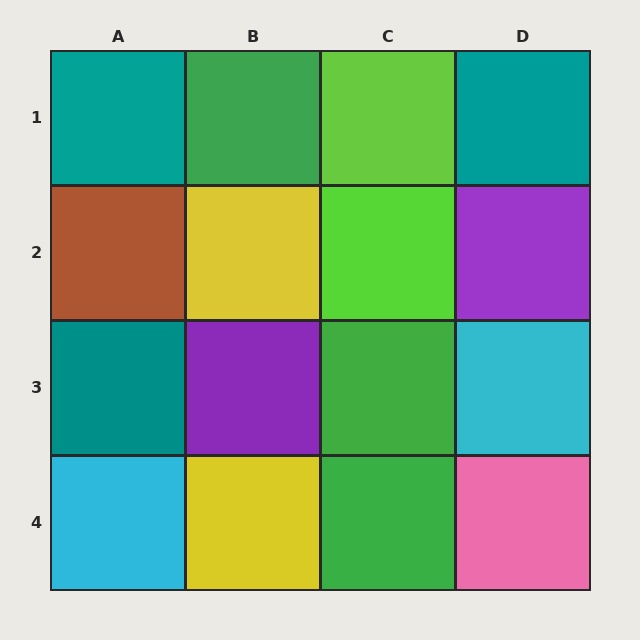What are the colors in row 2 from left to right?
Brown, yellow, lime, purple.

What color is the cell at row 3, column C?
Green.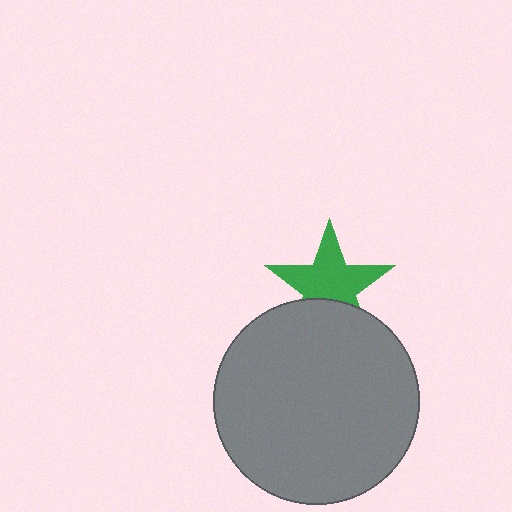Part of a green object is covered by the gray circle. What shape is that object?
It is a star.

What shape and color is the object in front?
The object in front is a gray circle.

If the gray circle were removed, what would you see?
You would see the complete green star.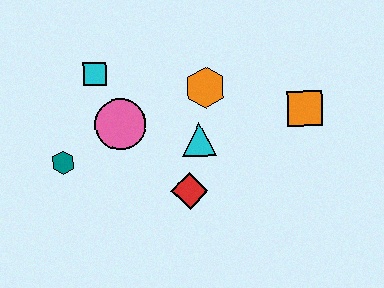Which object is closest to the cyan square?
The pink circle is closest to the cyan square.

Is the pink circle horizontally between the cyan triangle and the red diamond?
No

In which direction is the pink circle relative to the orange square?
The pink circle is to the left of the orange square.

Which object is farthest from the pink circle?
The orange square is farthest from the pink circle.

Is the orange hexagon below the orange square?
No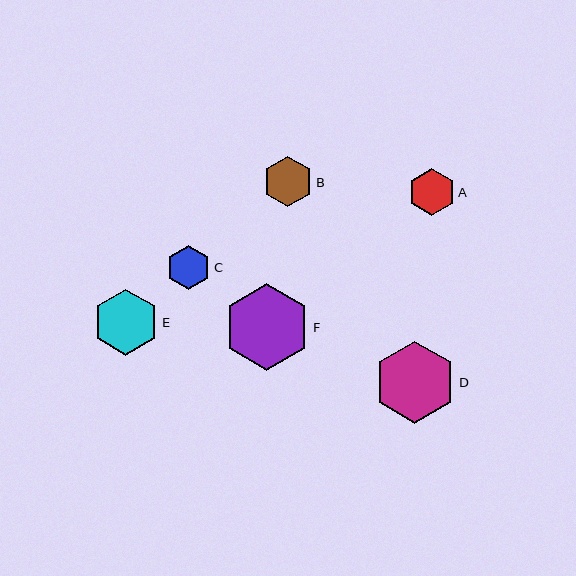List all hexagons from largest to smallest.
From largest to smallest: F, D, E, B, A, C.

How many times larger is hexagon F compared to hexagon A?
Hexagon F is approximately 1.9 times the size of hexagon A.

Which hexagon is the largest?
Hexagon F is the largest with a size of approximately 87 pixels.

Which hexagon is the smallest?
Hexagon C is the smallest with a size of approximately 44 pixels.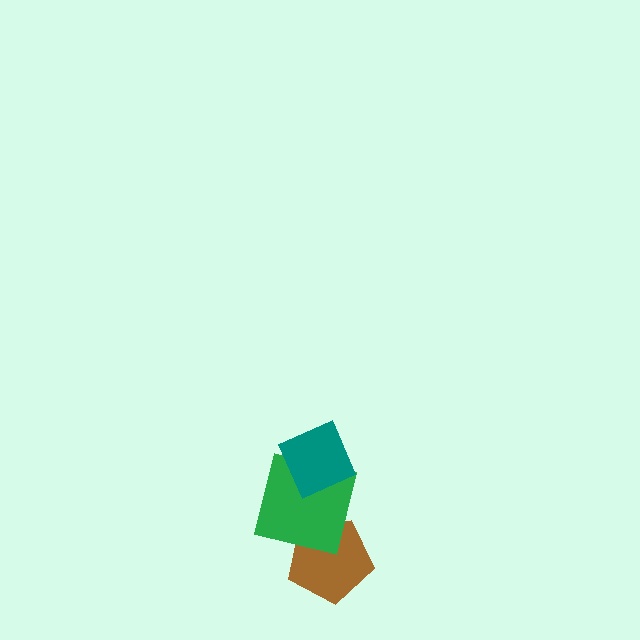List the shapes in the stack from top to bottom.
From top to bottom: the teal diamond, the green square, the brown pentagon.